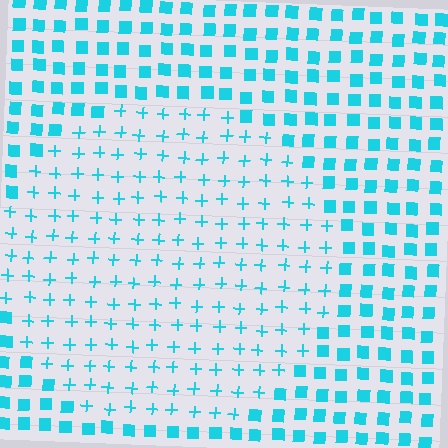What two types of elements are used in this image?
The image uses plus signs inside the circle region and squares outside it.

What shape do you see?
I see a circle.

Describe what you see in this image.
The image is filled with small cyan elements arranged in a uniform grid. A circle-shaped region contains plus signs, while the surrounding area contains squares. The boundary is defined purely by the change in element shape.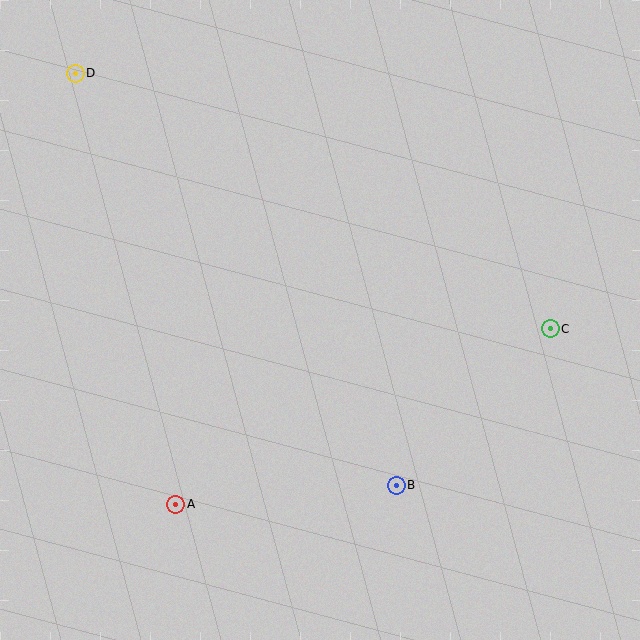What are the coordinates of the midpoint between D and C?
The midpoint between D and C is at (313, 201).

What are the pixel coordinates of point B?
Point B is at (396, 485).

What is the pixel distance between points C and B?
The distance between C and B is 219 pixels.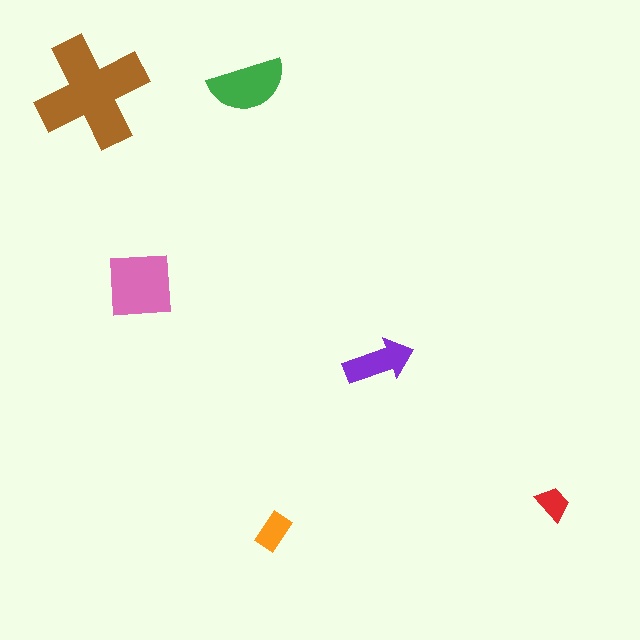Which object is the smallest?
The red trapezoid.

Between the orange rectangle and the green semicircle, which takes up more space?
The green semicircle.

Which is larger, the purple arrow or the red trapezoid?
The purple arrow.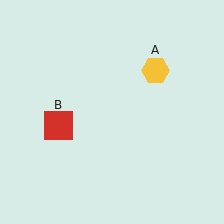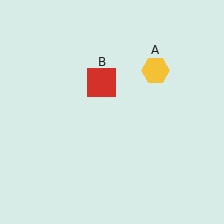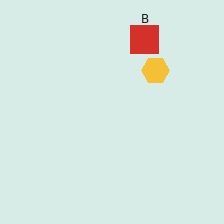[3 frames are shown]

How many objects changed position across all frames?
1 object changed position: red square (object B).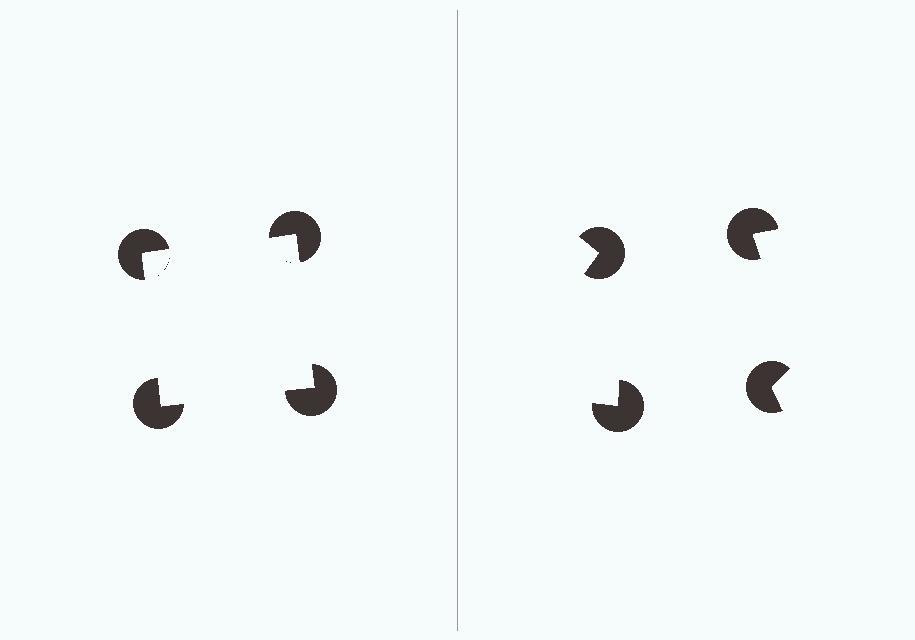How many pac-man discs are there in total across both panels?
8 — 4 on each side.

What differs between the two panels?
The pac-man discs are positioned identically on both sides; only the wedge orientations differ. On the left they align to a square; on the right they are misaligned.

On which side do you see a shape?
An illusory square appears on the left side. On the right side the wedge cuts are rotated, so no coherent shape forms.